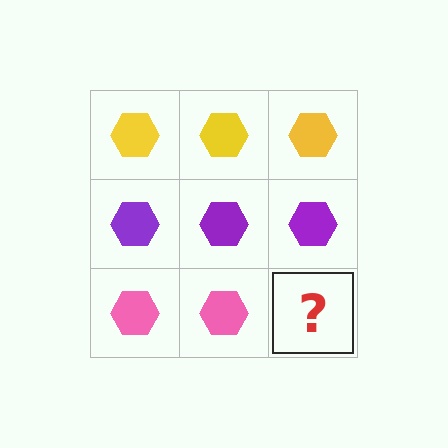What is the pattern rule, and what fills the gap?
The rule is that each row has a consistent color. The gap should be filled with a pink hexagon.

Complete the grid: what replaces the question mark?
The question mark should be replaced with a pink hexagon.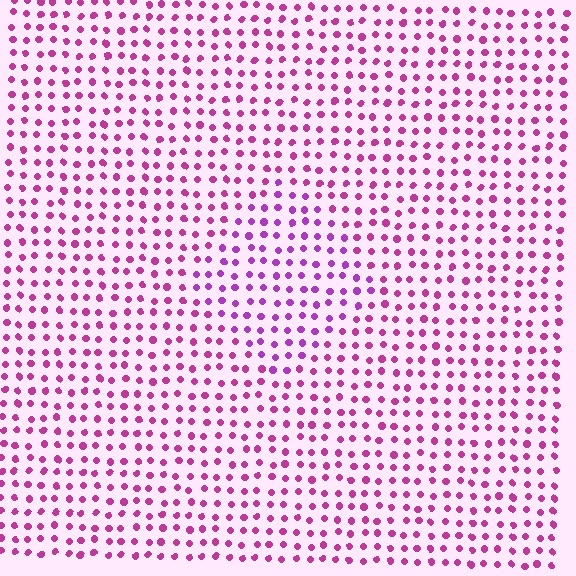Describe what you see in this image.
The image is filled with small magenta elements in a uniform arrangement. A diamond-shaped region is visible where the elements are tinted to a slightly different hue, forming a subtle color boundary.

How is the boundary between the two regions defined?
The boundary is defined purely by a slight shift in hue (about 26 degrees). Spacing, size, and orientation are identical on both sides.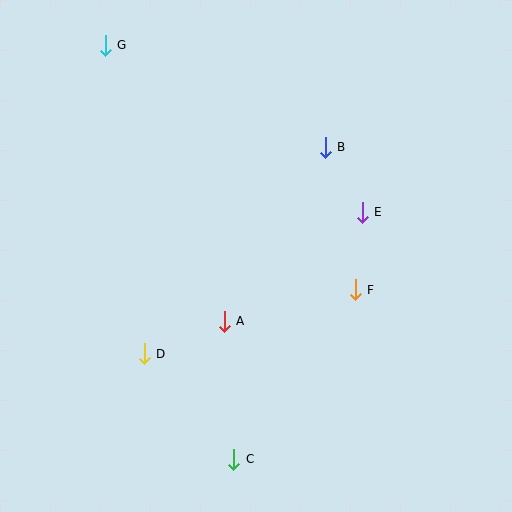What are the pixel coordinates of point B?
Point B is at (325, 148).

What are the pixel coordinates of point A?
Point A is at (224, 321).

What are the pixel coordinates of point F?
Point F is at (355, 290).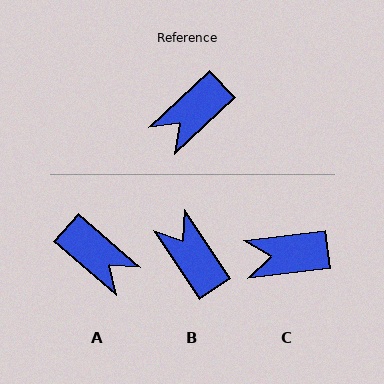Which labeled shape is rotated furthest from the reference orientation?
B, about 99 degrees away.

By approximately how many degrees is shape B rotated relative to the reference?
Approximately 99 degrees clockwise.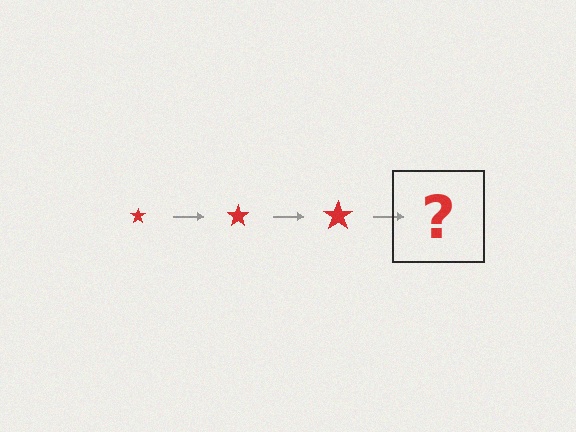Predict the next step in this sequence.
The next step is a red star, larger than the previous one.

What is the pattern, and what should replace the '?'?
The pattern is that the star gets progressively larger each step. The '?' should be a red star, larger than the previous one.